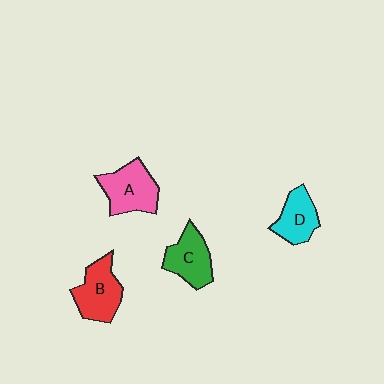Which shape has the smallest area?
Shape D (cyan).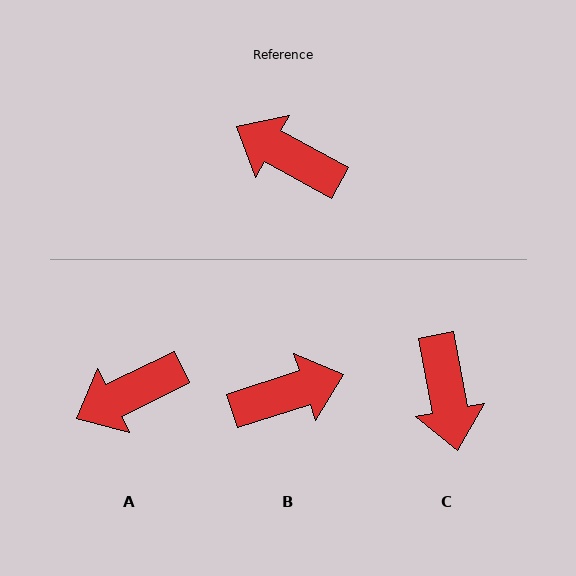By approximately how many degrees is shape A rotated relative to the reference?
Approximately 55 degrees counter-clockwise.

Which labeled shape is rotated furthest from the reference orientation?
B, about 134 degrees away.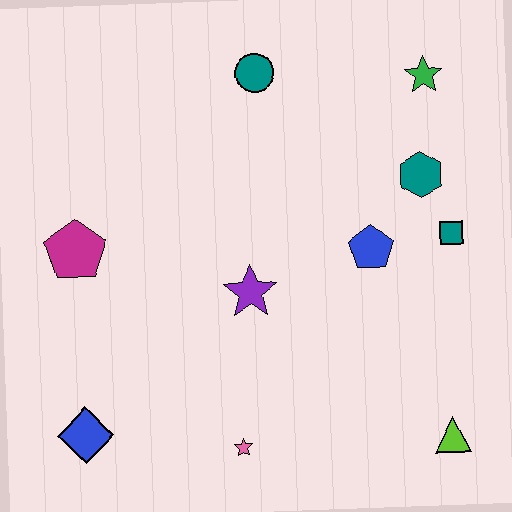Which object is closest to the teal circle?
The green star is closest to the teal circle.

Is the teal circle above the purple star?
Yes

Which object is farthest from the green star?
The blue diamond is farthest from the green star.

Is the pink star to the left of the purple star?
Yes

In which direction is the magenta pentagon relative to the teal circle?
The magenta pentagon is to the left of the teal circle.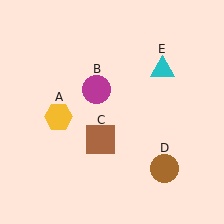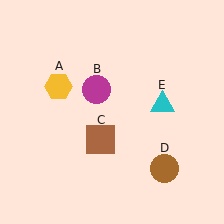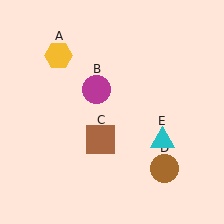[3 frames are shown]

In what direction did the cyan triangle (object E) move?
The cyan triangle (object E) moved down.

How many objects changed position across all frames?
2 objects changed position: yellow hexagon (object A), cyan triangle (object E).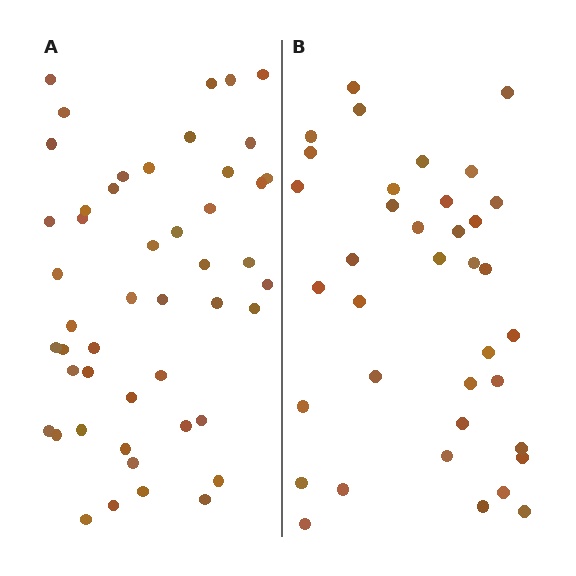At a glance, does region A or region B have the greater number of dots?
Region A (the left region) has more dots.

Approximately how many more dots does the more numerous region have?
Region A has roughly 12 or so more dots than region B.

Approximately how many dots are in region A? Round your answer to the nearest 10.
About 50 dots. (The exact count is 48, which rounds to 50.)